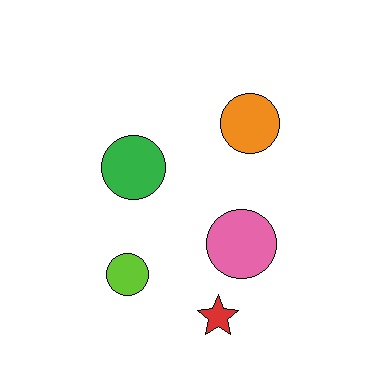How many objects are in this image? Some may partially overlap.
There are 5 objects.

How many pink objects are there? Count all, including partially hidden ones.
There is 1 pink object.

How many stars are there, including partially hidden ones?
There is 1 star.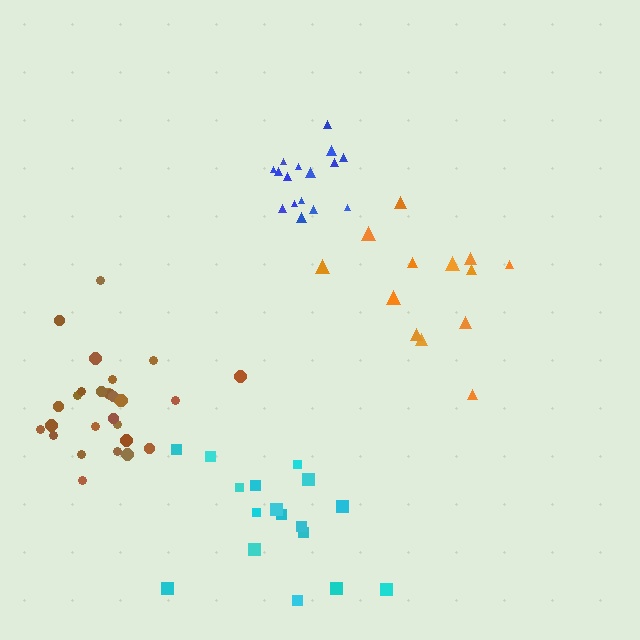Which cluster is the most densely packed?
Blue.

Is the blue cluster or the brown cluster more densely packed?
Blue.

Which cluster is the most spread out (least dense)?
Cyan.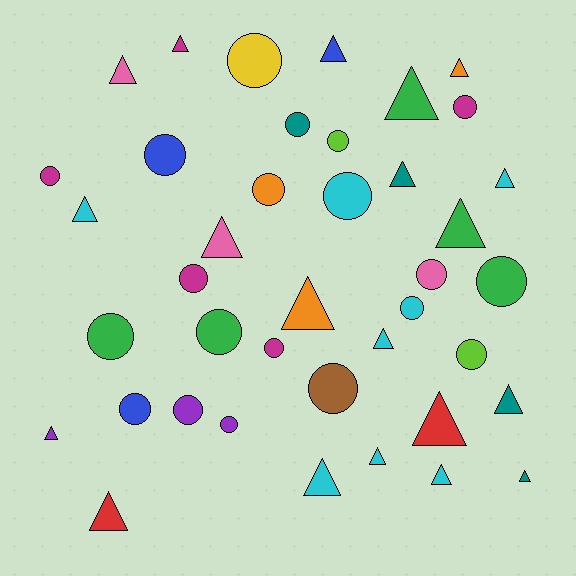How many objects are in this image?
There are 40 objects.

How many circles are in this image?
There are 20 circles.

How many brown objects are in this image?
There is 1 brown object.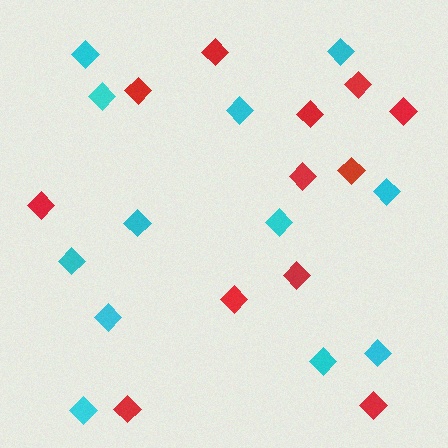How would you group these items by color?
There are 2 groups: one group of cyan diamonds (12) and one group of red diamonds (12).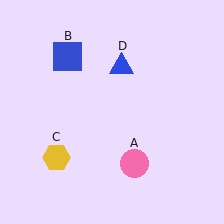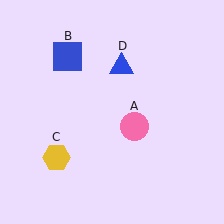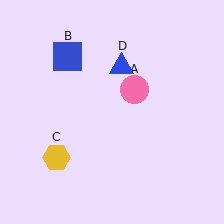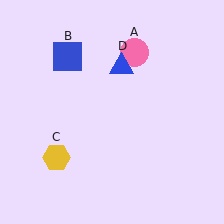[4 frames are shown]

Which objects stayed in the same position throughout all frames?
Blue square (object B) and yellow hexagon (object C) and blue triangle (object D) remained stationary.